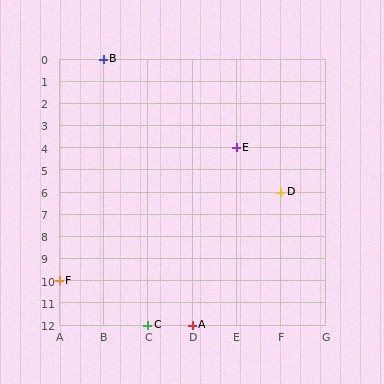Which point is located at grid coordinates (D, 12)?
Point A is at (D, 12).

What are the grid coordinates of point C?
Point C is at grid coordinates (C, 12).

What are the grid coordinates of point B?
Point B is at grid coordinates (B, 0).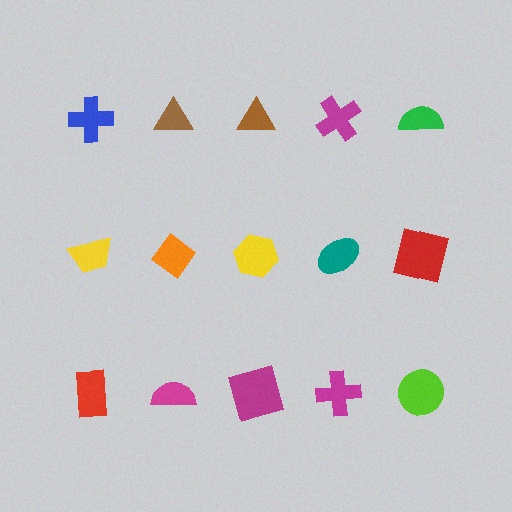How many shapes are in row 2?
5 shapes.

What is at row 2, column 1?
A yellow trapezoid.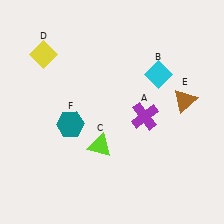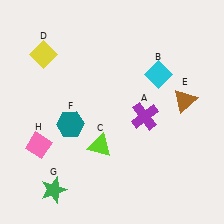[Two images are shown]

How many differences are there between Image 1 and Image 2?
There are 2 differences between the two images.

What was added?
A green star (G), a pink diamond (H) were added in Image 2.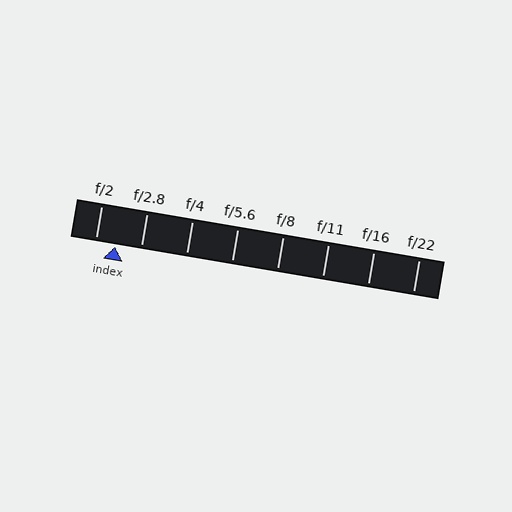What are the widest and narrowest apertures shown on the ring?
The widest aperture shown is f/2 and the narrowest is f/22.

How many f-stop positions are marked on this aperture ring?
There are 8 f-stop positions marked.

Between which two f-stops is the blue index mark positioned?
The index mark is between f/2 and f/2.8.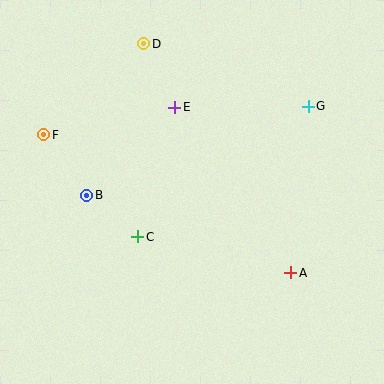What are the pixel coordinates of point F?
Point F is at (44, 135).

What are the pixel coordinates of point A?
Point A is at (291, 273).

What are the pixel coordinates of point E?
Point E is at (175, 107).